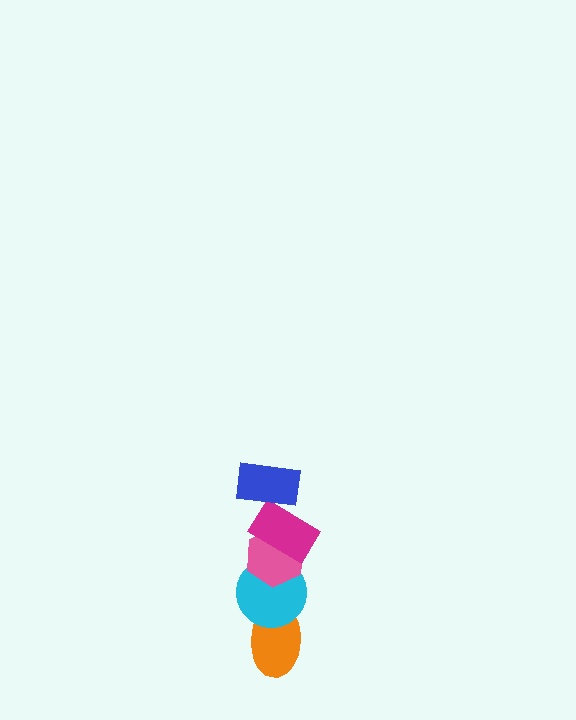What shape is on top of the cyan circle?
The pink hexagon is on top of the cyan circle.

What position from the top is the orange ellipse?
The orange ellipse is 5th from the top.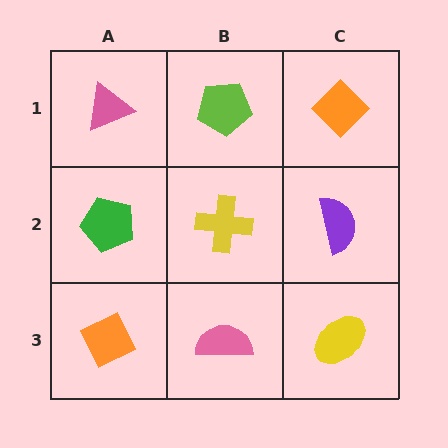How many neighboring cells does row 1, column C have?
2.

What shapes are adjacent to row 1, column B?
A yellow cross (row 2, column B), a pink triangle (row 1, column A), an orange diamond (row 1, column C).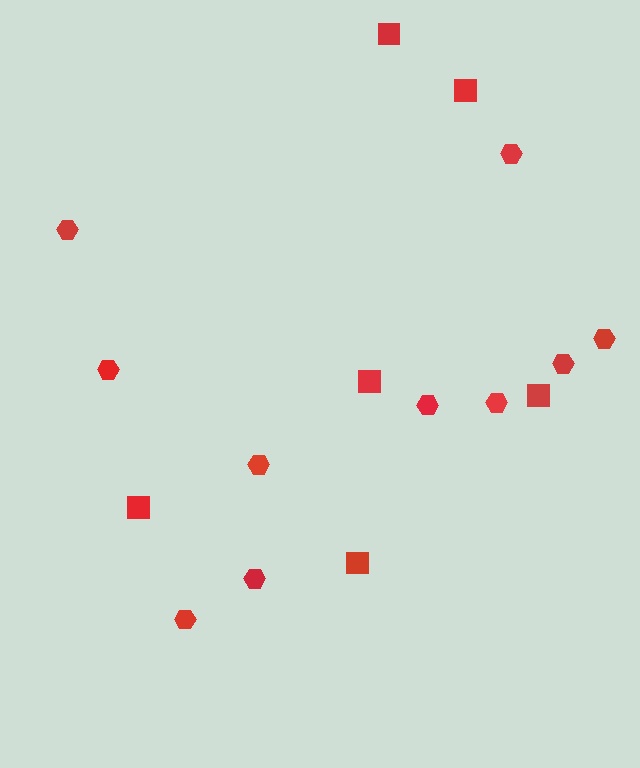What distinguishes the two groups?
There are 2 groups: one group of squares (6) and one group of hexagons (10).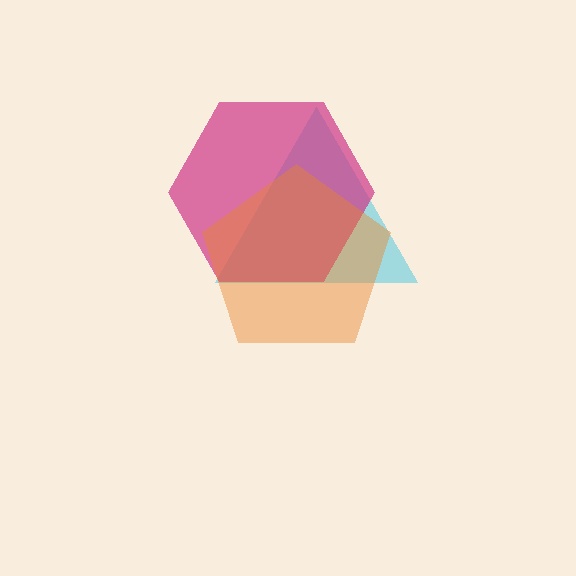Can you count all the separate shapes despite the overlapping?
Yes, there are 3 separate shapes.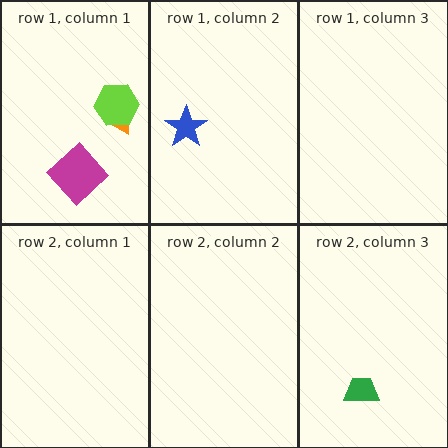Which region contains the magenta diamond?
The row 1, column 1 region.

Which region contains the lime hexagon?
The row 1, column 1 region.